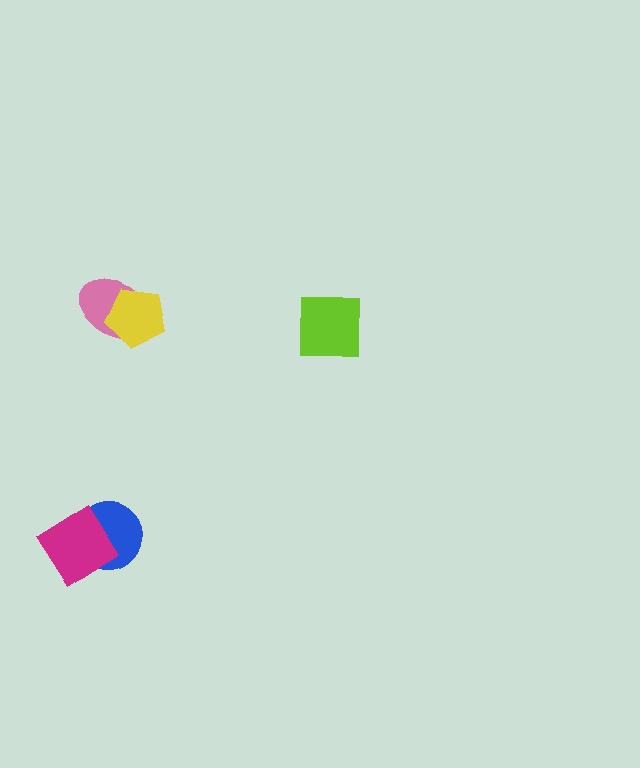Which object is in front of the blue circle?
The magenta diamond is in front of the blue circle.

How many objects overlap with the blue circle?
1 object overlaps with the blue circle.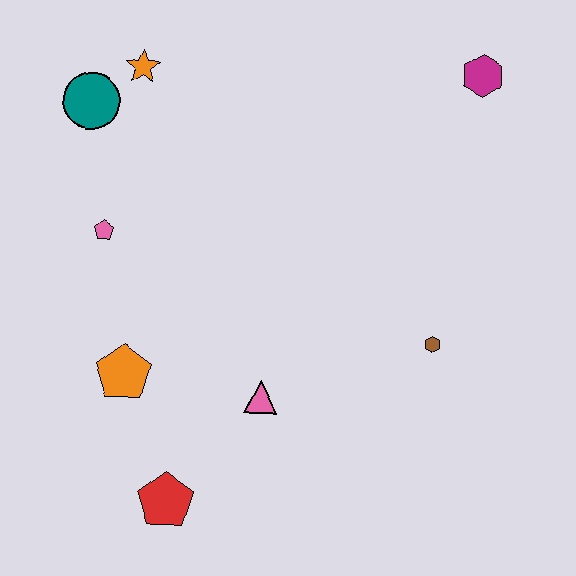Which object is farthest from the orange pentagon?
The magenta hexagon is farthest from the orange pentagon.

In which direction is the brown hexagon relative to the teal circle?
The brown hexagon is to the right of the teal circle.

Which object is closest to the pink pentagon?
The teal circle is closest to the pink pentagon.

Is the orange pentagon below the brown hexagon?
Yes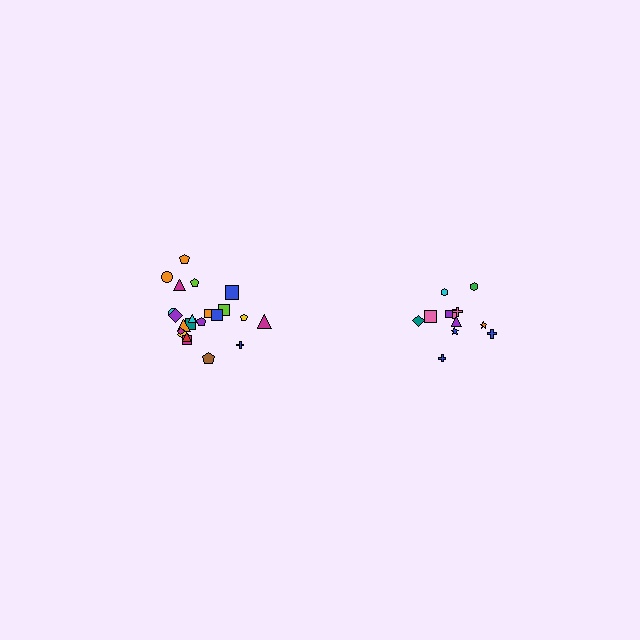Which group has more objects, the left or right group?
The left group.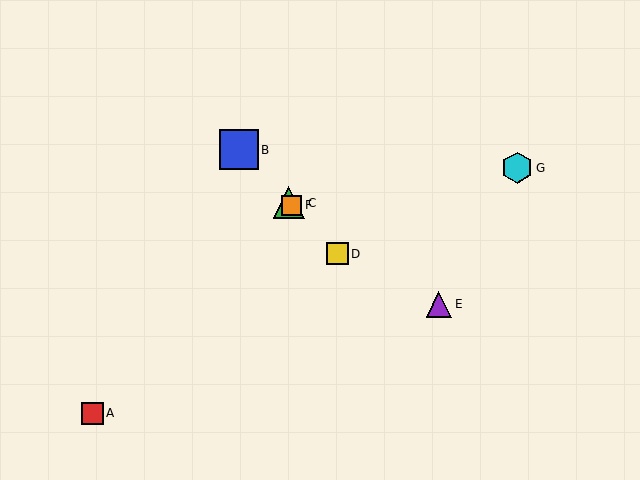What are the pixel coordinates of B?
Object B is at (239, 150).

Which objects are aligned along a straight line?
Objects B, C, D, F are aligned along a straight line.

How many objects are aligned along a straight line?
4 objects (B, C, D, F) are aligned along a straight line.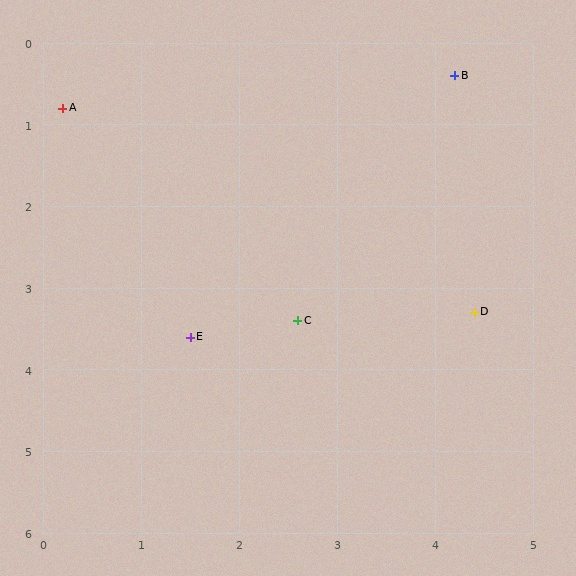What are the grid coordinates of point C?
Point C is at approximately (2.6, 3.4).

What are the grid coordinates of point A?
Point A is at approximately (0.2, 0.8).